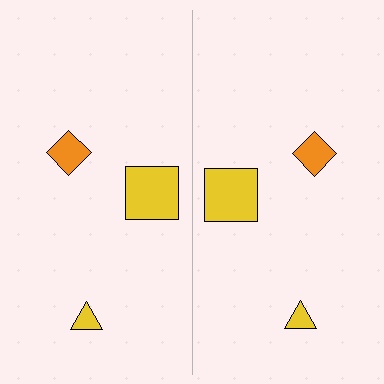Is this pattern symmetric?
Yes, this pattern has bilateral (reflection) symmetry.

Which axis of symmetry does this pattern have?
The pattern has a vertical axis of symmetry running through the center of the image.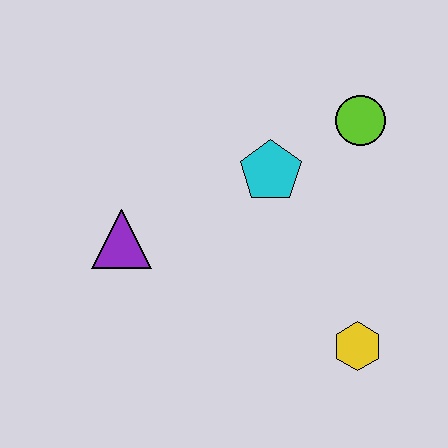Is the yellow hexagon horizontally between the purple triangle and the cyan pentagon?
No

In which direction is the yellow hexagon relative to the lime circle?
The yellow hexagon is below the lime circle.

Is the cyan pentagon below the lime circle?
Yes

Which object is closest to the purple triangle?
The cyan pentagon is closest to the purple triangle.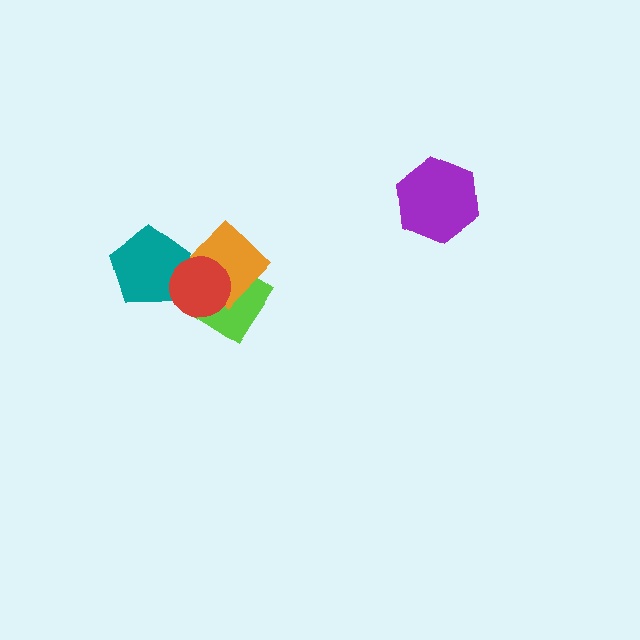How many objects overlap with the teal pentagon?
2 objects overlap with the teal pentagon.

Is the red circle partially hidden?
No, no other shape covers it.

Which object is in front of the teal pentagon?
The red circle is in front of the teal pentagon.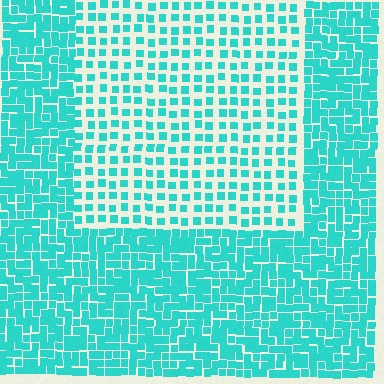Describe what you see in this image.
The image contains small cyan elements arranged at two different densities. A rectangle-shaped region is visible where the elements are less densely packed than the surrounding area.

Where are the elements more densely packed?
The elements are more densely packed outside the rectangle boundary.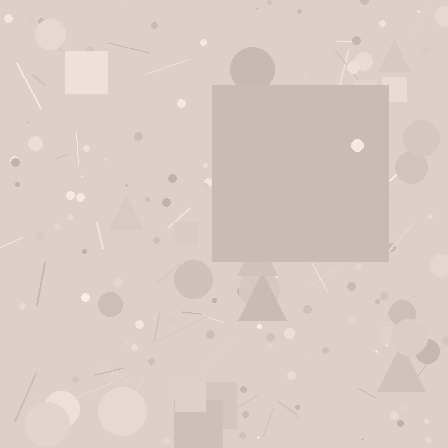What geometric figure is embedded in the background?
A square is embedded in the background.